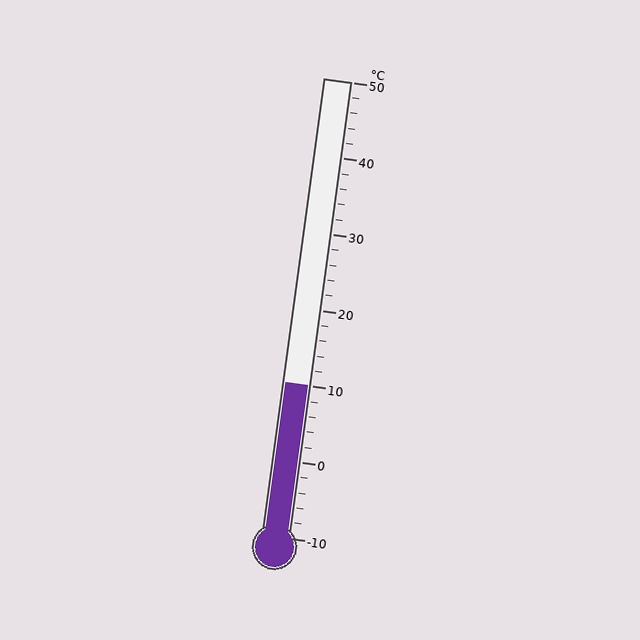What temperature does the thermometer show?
The thermometer shows approximately 10°C.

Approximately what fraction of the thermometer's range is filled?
The thermometer is filled to approximately 35% of its range.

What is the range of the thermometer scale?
The thermometer scale ranges from -10°C to 50°C.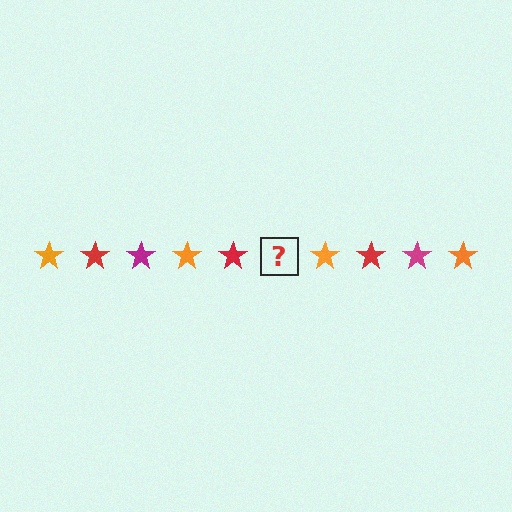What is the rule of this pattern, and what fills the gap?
The rule is that the pattern cycles through orange, red, magenta stars. The gap should be filled with a magenta star.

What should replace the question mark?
The question mark should be replaced with a magenta star.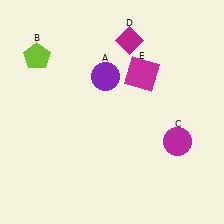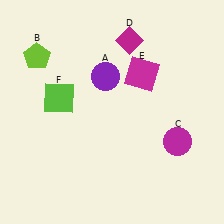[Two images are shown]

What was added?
A lime square (F) was added in Image 2.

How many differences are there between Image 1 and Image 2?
There is 1 difference between the two images.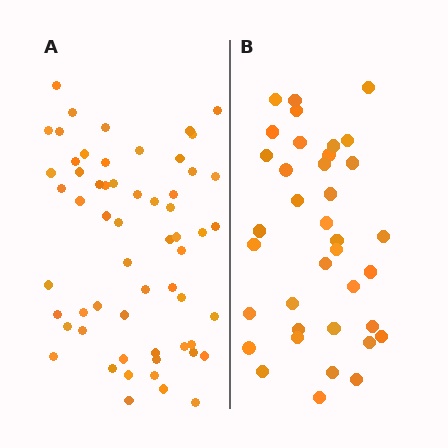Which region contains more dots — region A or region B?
Region A (the left region) has more dots.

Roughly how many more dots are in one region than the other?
Region A has approximately 20 more dots than region B.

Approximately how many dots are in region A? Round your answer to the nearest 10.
About 60 dots. (The exact count is 59, which rounds to 60.)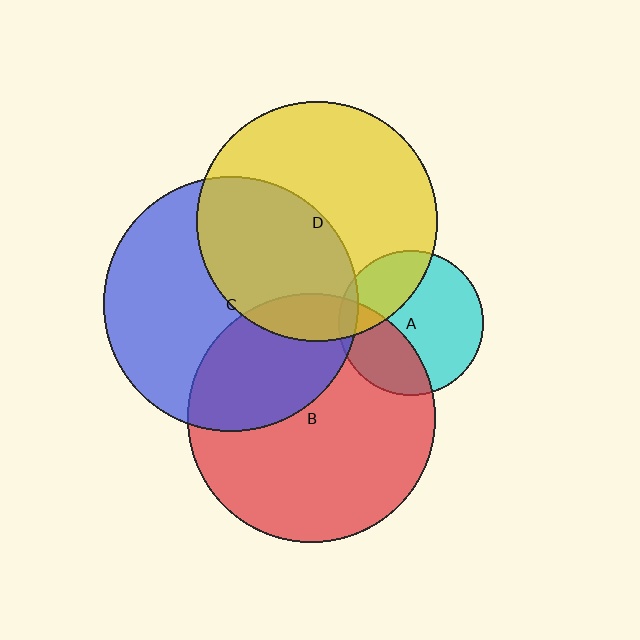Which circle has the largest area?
Circle C (blue).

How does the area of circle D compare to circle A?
Approximately 2.7 times.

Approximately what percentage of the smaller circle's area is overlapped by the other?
Approximately 5%.